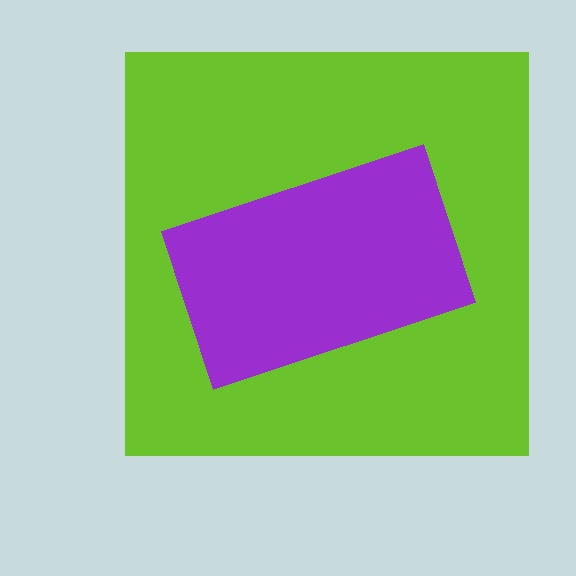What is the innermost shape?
The purple rectangle.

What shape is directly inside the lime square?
The purple rectangle.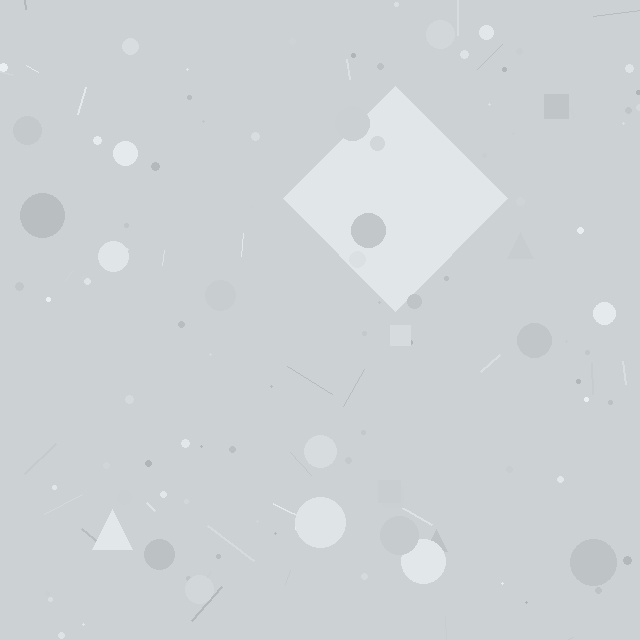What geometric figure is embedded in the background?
A diamond is embedded in the background.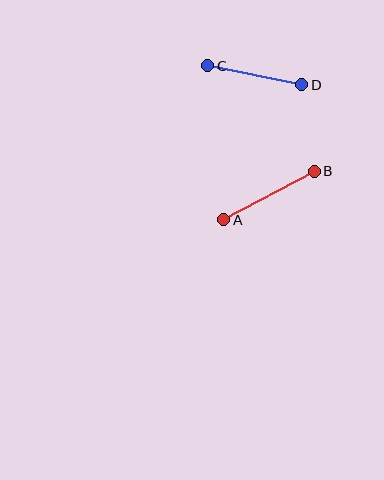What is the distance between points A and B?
The distance is approximately 103 pixels.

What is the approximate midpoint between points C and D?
The midpoint is at approximately (255, 75) pixels.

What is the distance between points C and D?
The distance is approximately 96 pixels.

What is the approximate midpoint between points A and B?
The midpoint is at approximately (269, 196) pixels.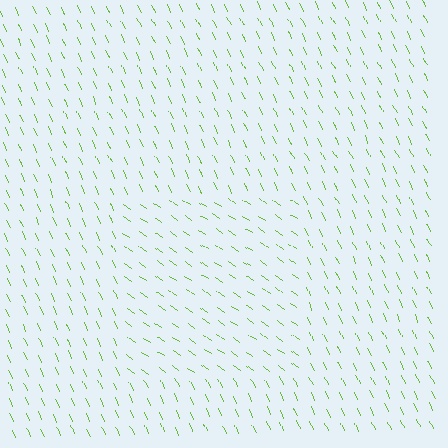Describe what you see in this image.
The image is filled with small lime line segments. A rectangle region in the image has lines oriented differently from the surrounding lines, creating a visible texture boundary.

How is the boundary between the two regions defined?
The boundary is defined purely by a change in line orientation (approximately 31 degrees difference). All lines are the same color and thickness.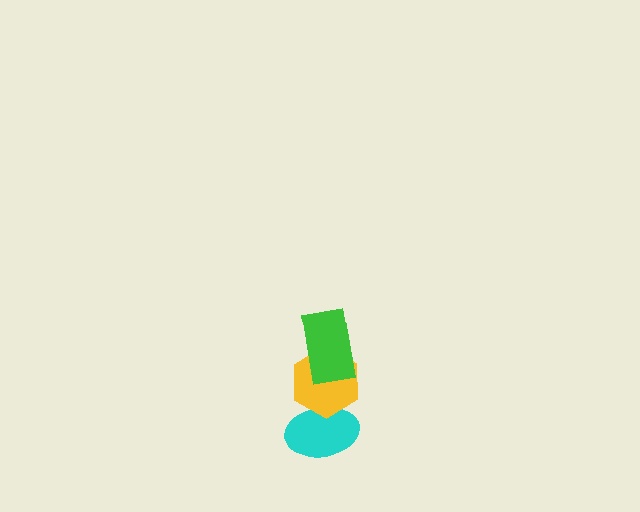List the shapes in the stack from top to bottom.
From top to bottom: the green rectangle, the yellow hexagon, the cyan ellipse.